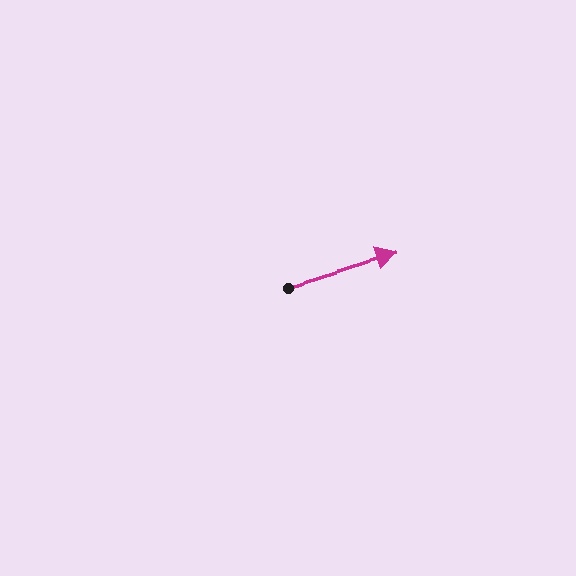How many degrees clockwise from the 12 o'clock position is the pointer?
Approximately 73 degrees.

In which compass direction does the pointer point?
East.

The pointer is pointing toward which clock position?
Roughly 2 o'clock.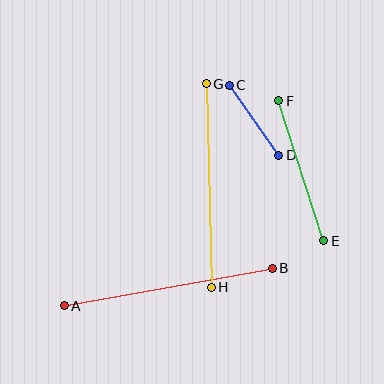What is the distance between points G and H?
The distance is approximately 203 pixels.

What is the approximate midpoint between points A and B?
The midpoint is at approximately (168, 287) pixels.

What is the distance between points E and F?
The distance is approximately 147 pixels.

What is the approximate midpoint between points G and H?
The midpoint is at approximately (209, 185) pixels.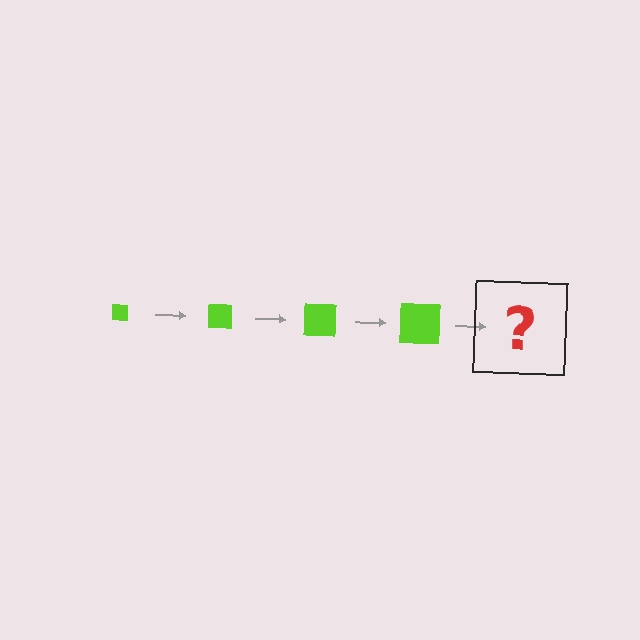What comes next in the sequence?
The next element should be a lime square, larger than the previous one.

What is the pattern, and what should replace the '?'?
The pattern is that the square gets progressively larger each step. The '?' should be a lime square, larger than the previous one.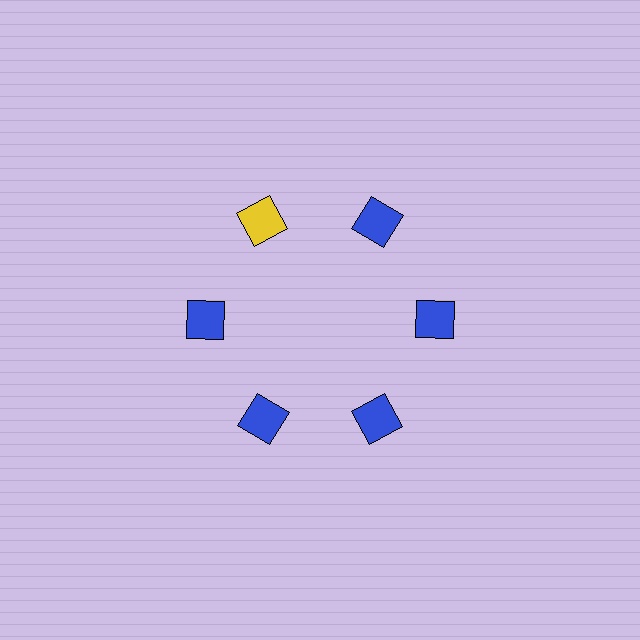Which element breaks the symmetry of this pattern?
The yellow square at roughly the 11 o'clock position breaks the symmetry. All other shapes are blue squares.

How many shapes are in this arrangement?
There are 6 shapes arranged in a ring pattern.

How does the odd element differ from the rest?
It has a different color: yellow instead of blue.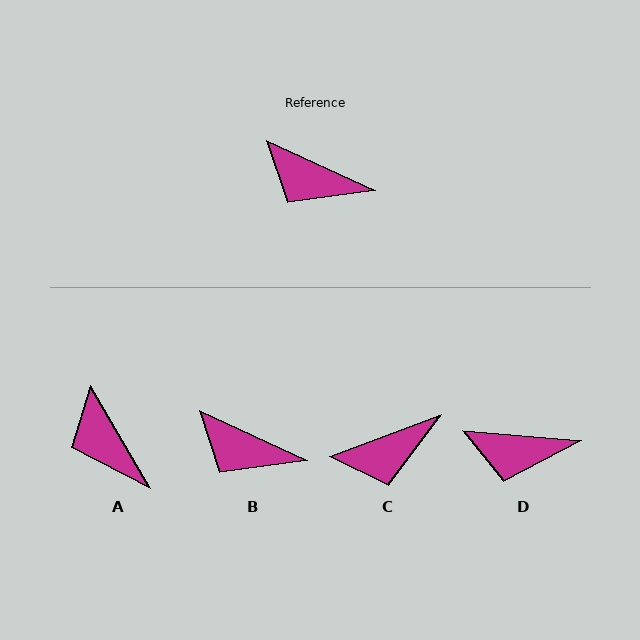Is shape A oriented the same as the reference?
No, it is off by about 35 degrees.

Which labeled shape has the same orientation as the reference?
B.